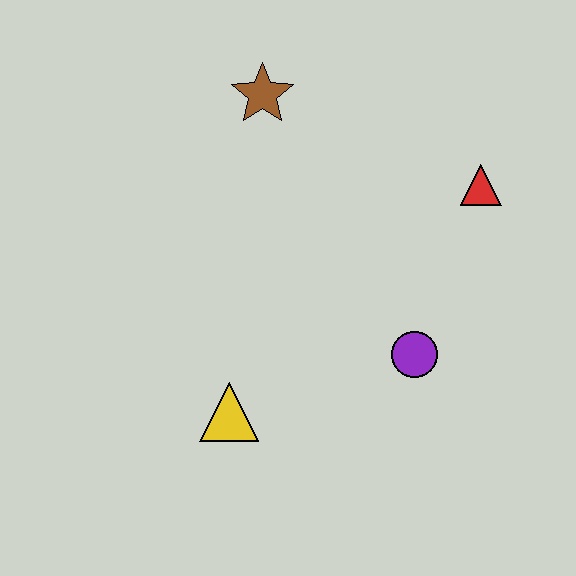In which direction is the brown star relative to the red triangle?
The brown star is to the left of the red triangle.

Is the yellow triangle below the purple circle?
Yes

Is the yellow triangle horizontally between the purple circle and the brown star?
No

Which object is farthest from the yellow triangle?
The red triangle is farthest from the yellow triangle.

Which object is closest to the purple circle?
The red triangle is closest to the purple circle.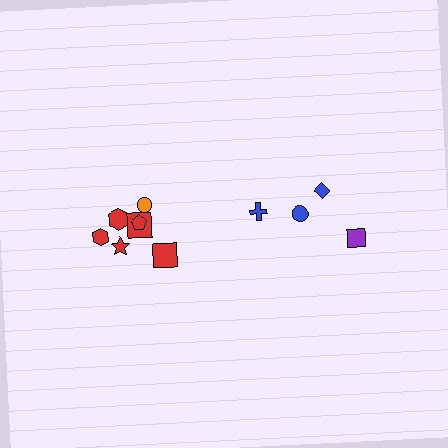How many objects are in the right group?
There are 4 objects.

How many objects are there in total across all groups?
There are 11 objects.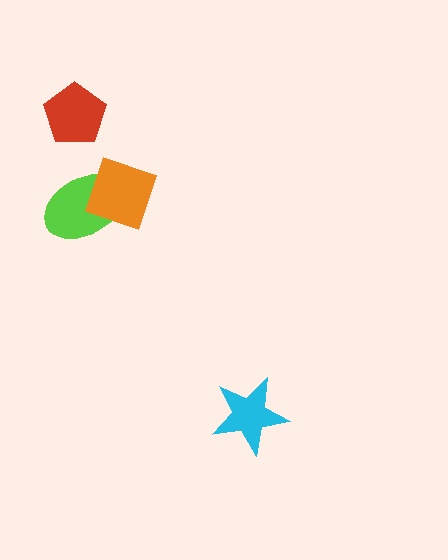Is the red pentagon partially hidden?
No, no other shape covers it.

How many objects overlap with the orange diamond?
1 object overlaps with the orange diamond.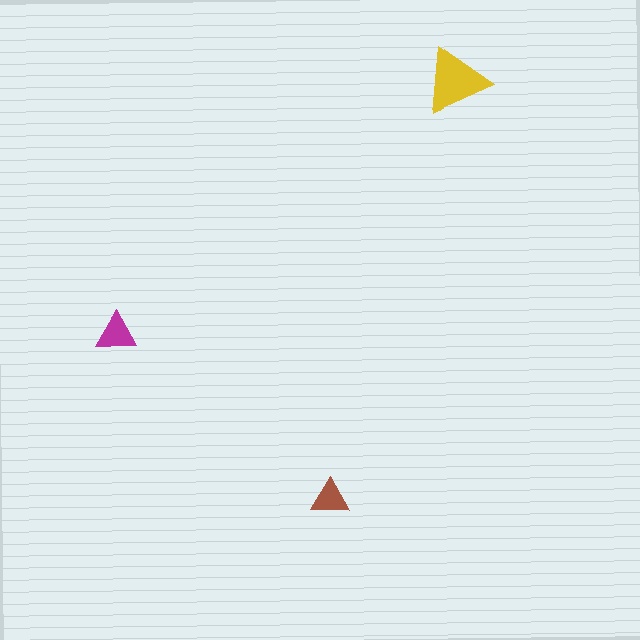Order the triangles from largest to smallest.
the yellow one, the magenta one, the brown one.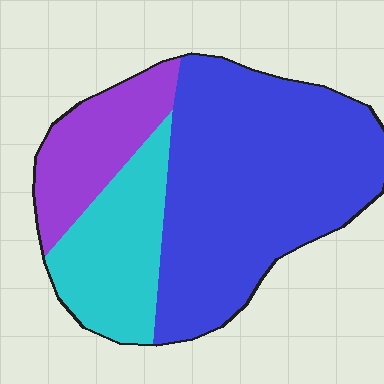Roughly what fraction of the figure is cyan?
Cyan covers roughly 25% of the figure.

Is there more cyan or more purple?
Cyan.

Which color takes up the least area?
Purple, at roughly 20%.